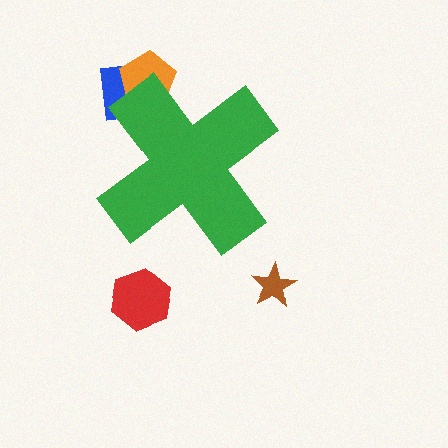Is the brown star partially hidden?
No, the brown star is fully visible.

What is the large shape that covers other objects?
A green cross.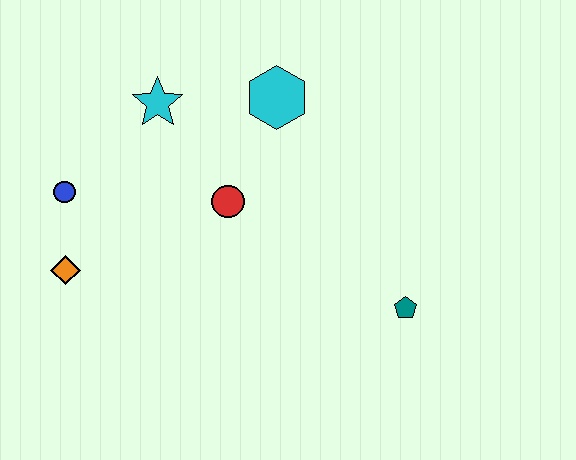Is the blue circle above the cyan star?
No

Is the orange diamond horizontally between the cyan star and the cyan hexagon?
No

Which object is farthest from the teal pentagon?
The blue circle is farthest from the teal pentagon.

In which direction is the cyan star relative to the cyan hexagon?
The cyan star is to the left of the cyan hexagon.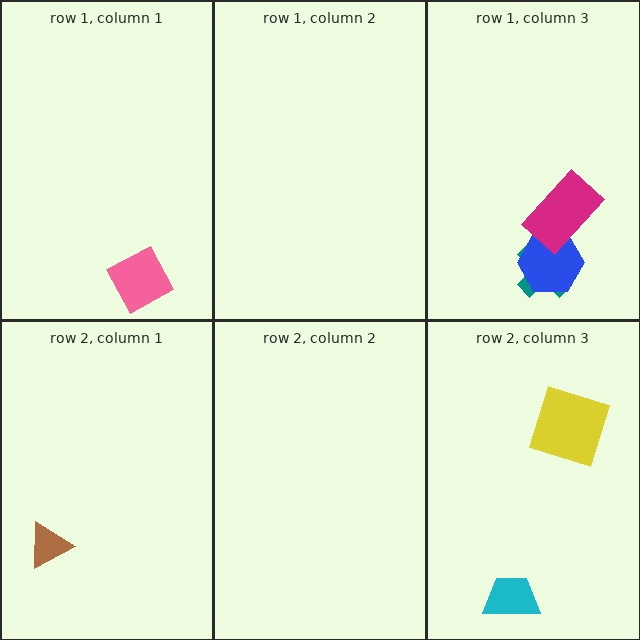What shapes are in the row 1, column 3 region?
The teal cross, the blue hexagon, the magenta rectangle.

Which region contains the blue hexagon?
The row 1, column 3 region.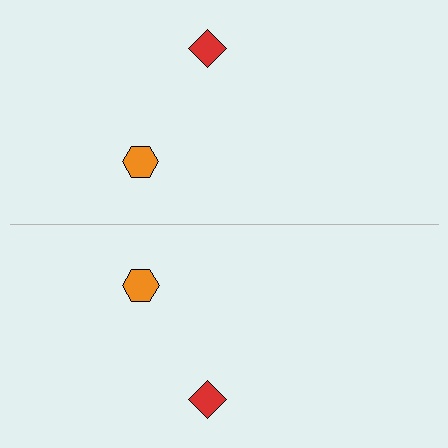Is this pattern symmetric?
Yes, this pattern has bilateral (reflection) symmetry.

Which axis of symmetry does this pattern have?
The pattern has a horizontal axis of symmetry running through the center of the image.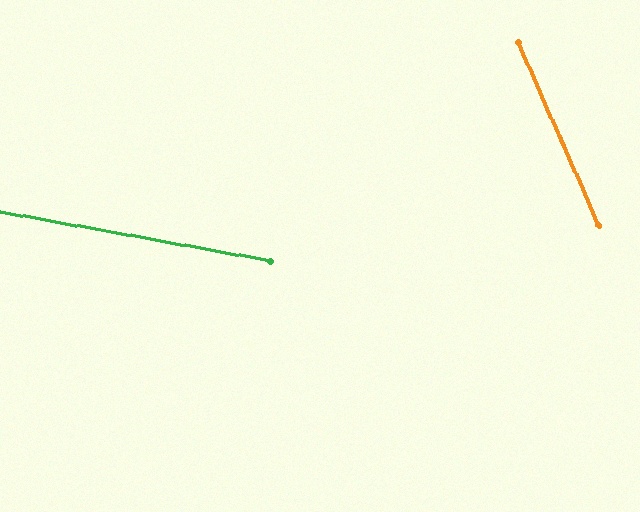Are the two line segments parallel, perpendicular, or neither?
Neither parallel nor perpendicular — they differ by about 56°.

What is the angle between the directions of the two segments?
Approximately 56 degrees.